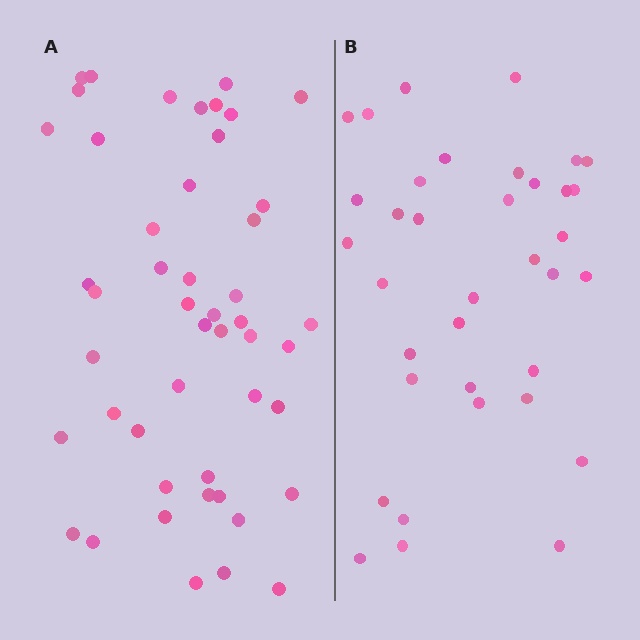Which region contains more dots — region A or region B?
Region A (the left region) has more dots.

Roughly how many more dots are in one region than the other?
Region A has roughly 12 or so more dots than region B.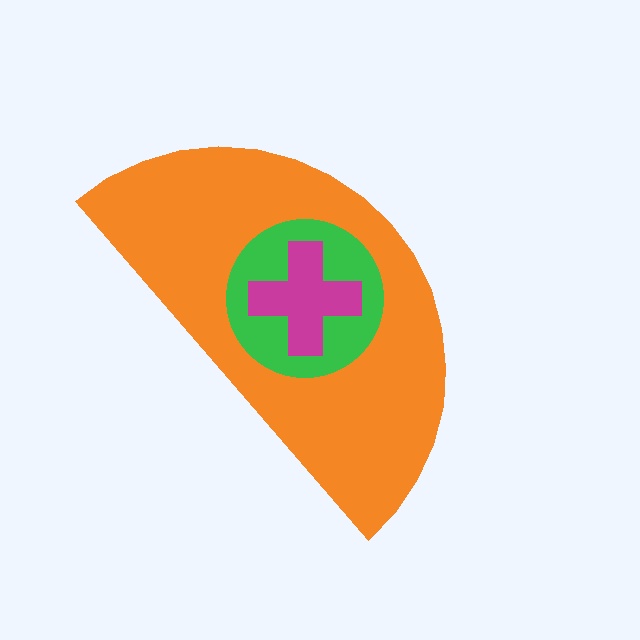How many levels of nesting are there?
3.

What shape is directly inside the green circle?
The magenta cross.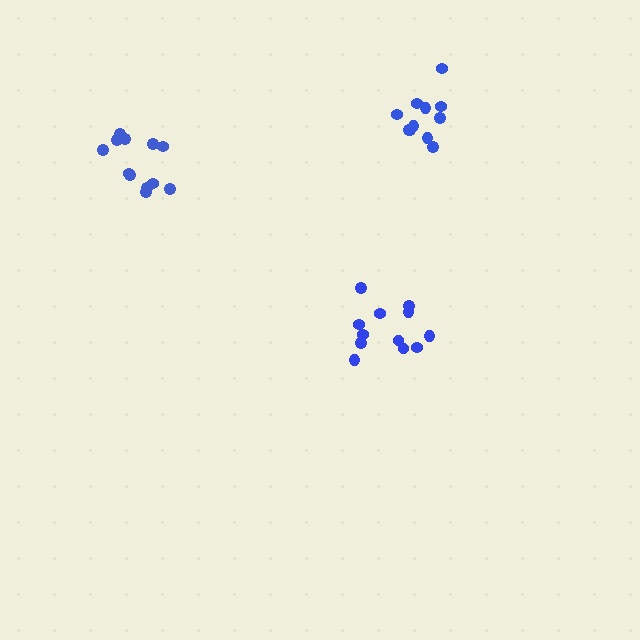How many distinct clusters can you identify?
There are 3 distinct clusters.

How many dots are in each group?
Group 1: 12 dots, Group 2: 12 dots, Group 3: 11 dots (35 total).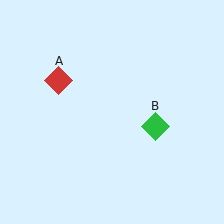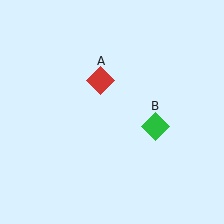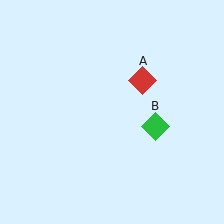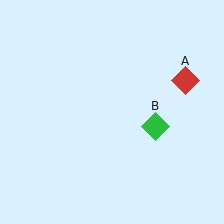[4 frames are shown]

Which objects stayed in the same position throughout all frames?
Green diamond (object B) remained stationary.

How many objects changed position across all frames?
1 object changed position: red diamond (object A).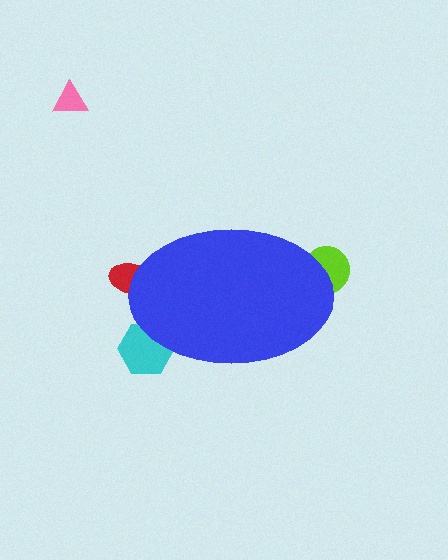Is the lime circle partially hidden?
Yes, the lime circle is partially hidden behind the blue ellipse.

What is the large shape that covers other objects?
A blue ellipse.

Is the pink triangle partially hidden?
No, the pink triangle is fully visible.